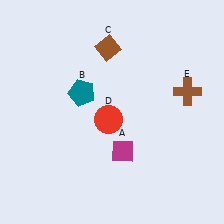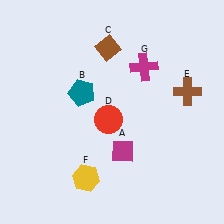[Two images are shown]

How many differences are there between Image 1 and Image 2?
There are 2 differences between the two images.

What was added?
A yellow hexagon (F), a magenta cross (G) were added in Image 2.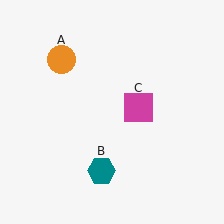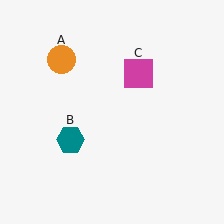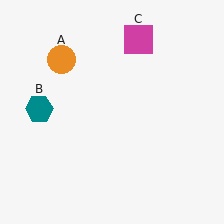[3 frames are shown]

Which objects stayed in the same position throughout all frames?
Orange circle (object A) remained stationary.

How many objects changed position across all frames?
2 objects changed position: teal hexagon (object B), magenta square (object C).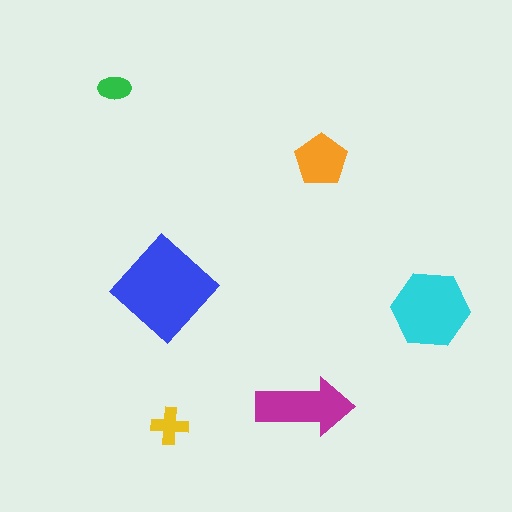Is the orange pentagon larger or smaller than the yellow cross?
Larger.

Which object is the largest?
The blue diamond.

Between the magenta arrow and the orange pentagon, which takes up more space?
The magenta arrow.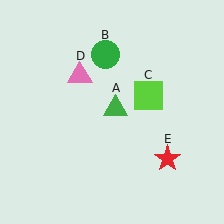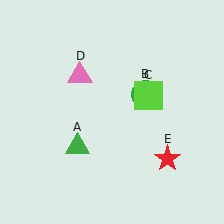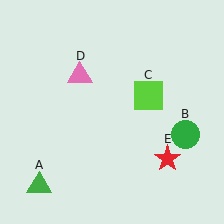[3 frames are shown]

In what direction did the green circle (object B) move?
The green circle (object B) moved down and to the right.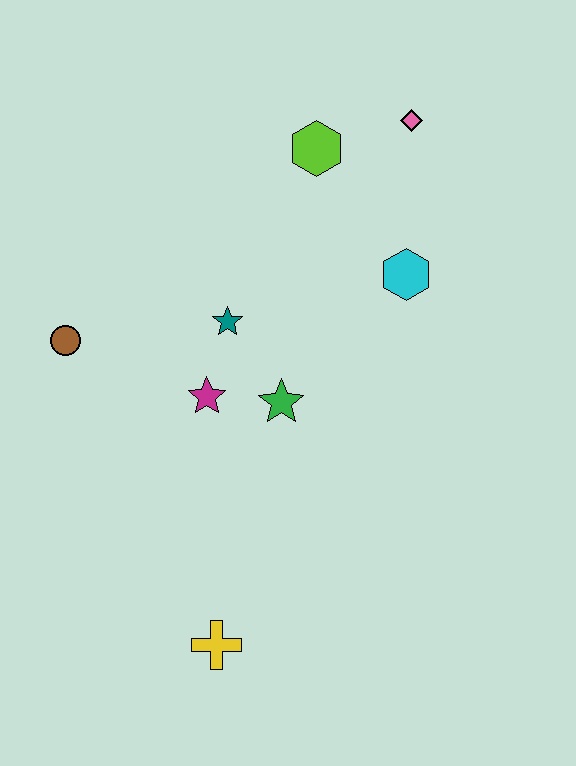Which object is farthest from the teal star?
The yellow cross is farthest from the teal star.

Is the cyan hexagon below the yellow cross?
No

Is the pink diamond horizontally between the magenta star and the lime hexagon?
No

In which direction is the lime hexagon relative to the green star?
The lime hexagon is above the green star.